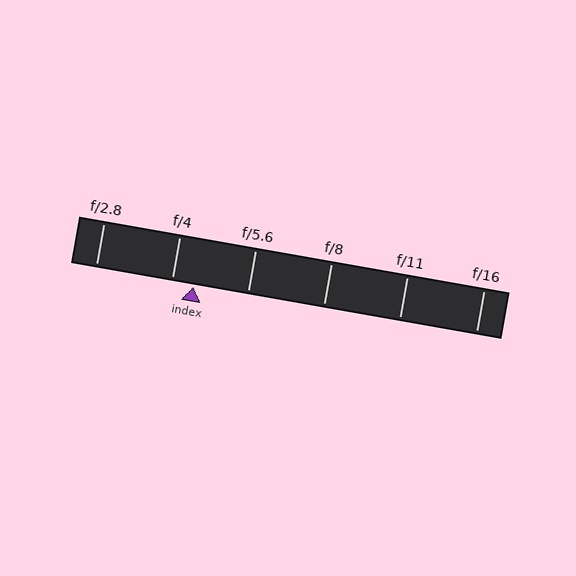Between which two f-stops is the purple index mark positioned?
The index mark is between f/4 and f/5.6.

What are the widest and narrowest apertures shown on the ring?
The widest aperture shown is f/2.8 and the narrowest is f/16.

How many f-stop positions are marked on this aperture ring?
There are 6 f-stop positions marked.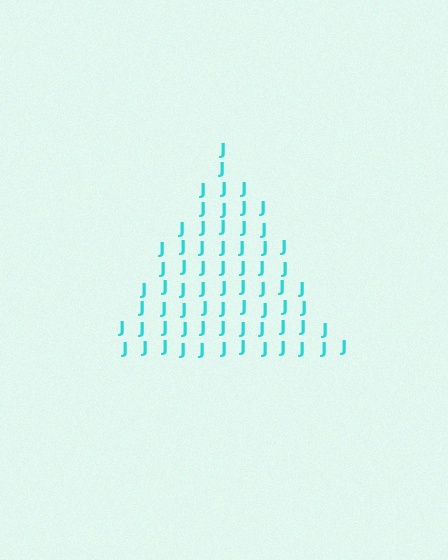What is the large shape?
The large shape is a triangle.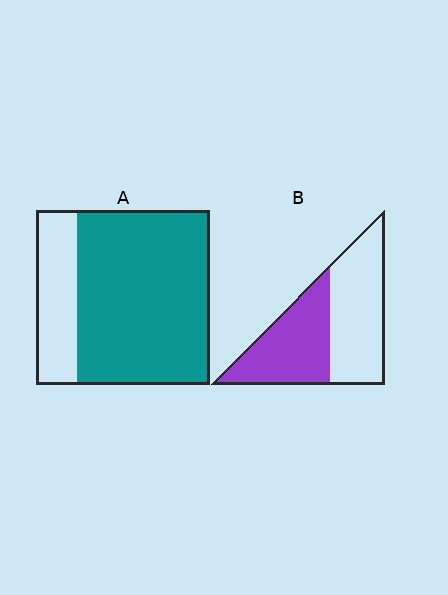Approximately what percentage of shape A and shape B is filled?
A is approximately 75% and B is approximately 45%.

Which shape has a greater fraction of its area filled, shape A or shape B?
Shape A.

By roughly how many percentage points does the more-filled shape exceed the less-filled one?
By roughly 30 percentage points (A over B).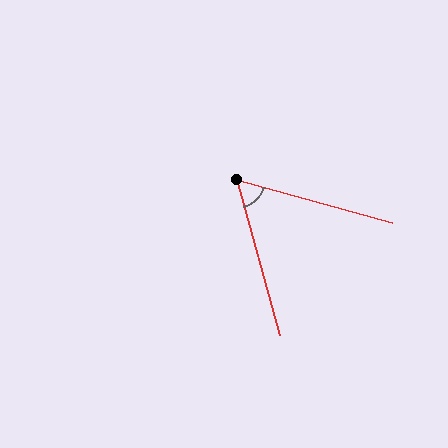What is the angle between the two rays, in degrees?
Approximately 59 degrees.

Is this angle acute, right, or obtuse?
It is acute.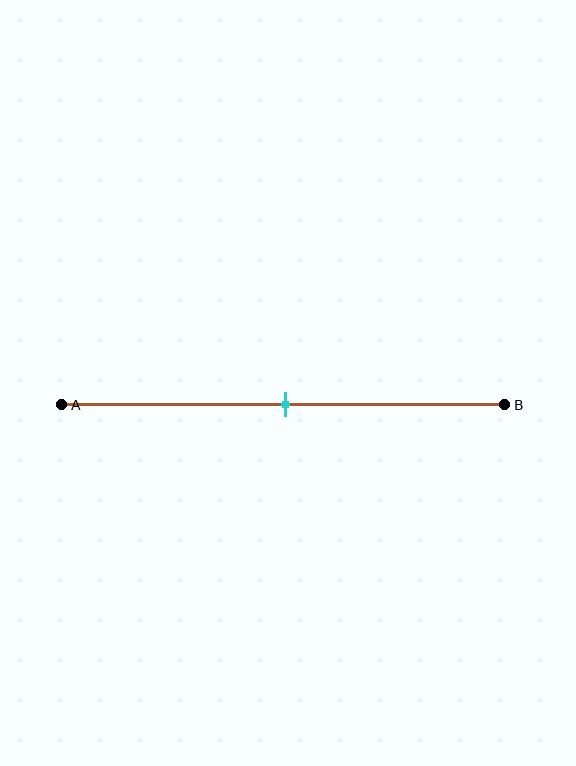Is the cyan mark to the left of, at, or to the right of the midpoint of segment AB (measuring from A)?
The cyan mark is approximately at the midpoint of segment AB.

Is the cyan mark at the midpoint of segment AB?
Yes, the mark is approximately at the midpoint.